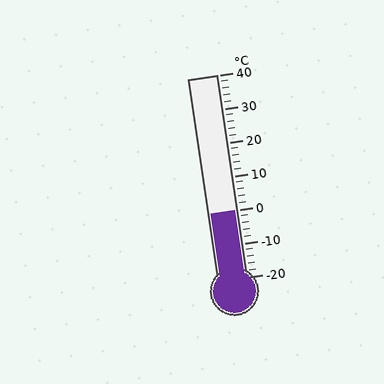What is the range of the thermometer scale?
The thermometer scale ranges from -20°C to 40°C.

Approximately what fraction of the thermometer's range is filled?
The thermometer is filled to approximately 35% of its range.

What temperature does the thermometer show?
The thermometer shows approximately 0°C.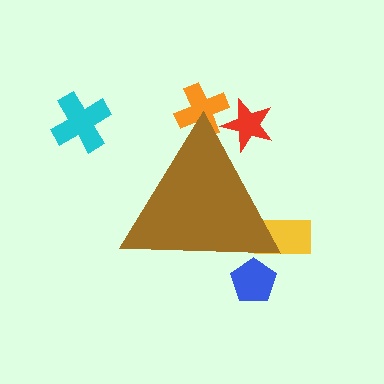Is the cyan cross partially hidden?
No, the cyan cross is fully visible.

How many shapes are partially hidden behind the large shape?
4 shapes are partially hidden.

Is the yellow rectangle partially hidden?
Yes, the yellow rectangle is partially hidden behind the brown triangle.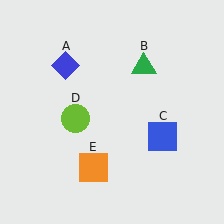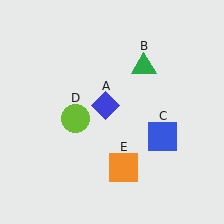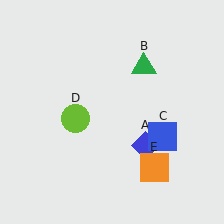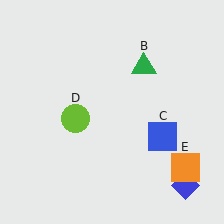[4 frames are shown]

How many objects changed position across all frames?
2 objects changed position: blue diamond (object A), orange square (object E).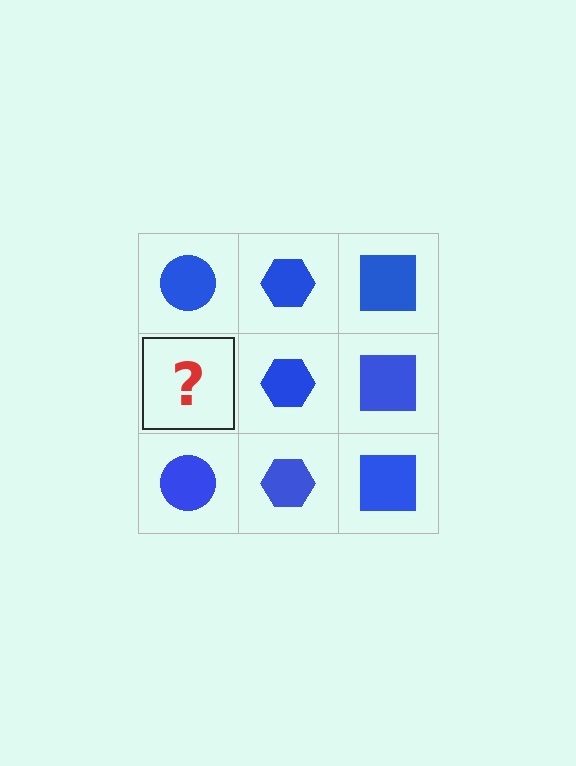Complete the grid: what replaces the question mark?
The question mark should be replaced with a blue circle.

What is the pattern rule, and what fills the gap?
The rule is that each column has a consistent shape. The gap should be filled with a blue circle.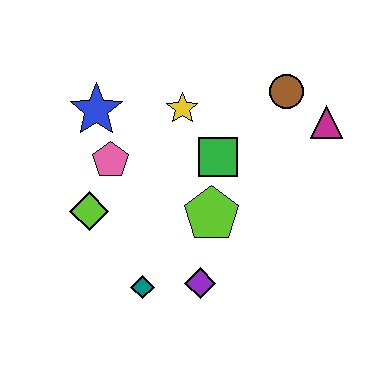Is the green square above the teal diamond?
Yes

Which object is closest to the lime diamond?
The pink pentagon is closest to the lime diamond.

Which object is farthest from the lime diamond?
The magenta triangle is farthest from the lime diamond.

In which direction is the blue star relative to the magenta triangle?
The blue star is to the left of the magenta triangle.